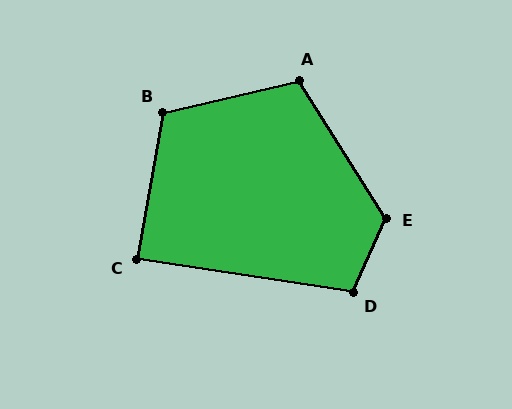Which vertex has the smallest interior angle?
C, at approximately 89 degrees.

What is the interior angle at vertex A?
Approximately 109 degrees (obtuse).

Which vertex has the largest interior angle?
E, at approximately 124 degrees.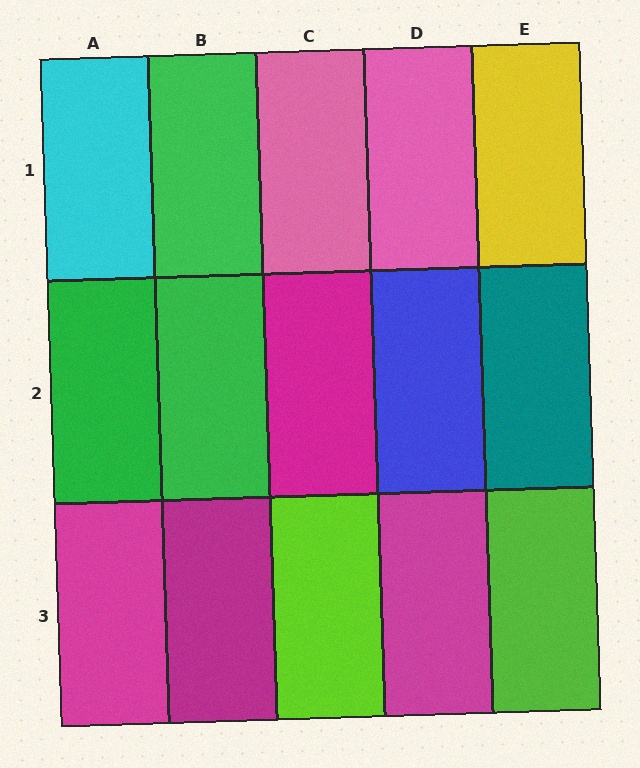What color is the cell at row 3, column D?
Magenta.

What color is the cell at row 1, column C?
Pink.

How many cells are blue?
1 cell is blue.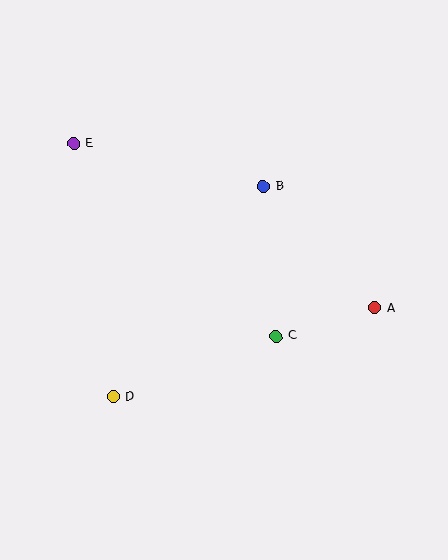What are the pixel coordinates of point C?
Point C is at (276, 336).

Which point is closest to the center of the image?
Point C at (276, 336) is closest to the center.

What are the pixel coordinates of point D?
Point D is at (113, 397).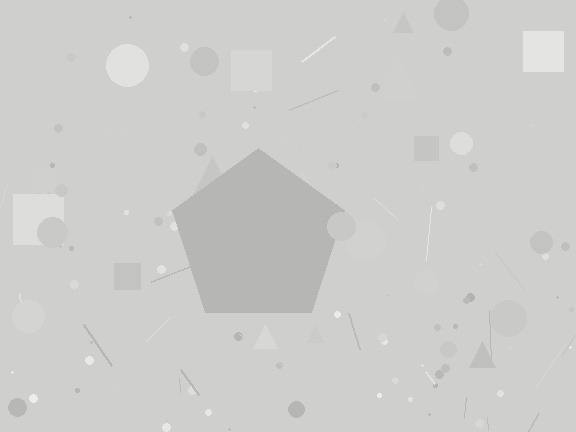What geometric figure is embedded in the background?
A pentagon is embedded in the background.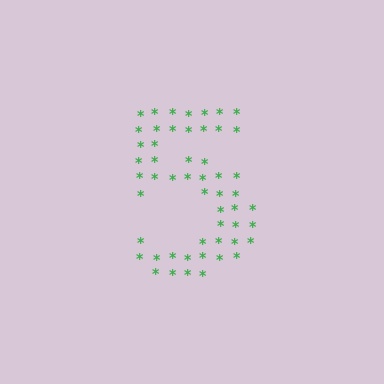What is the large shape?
The large shape is the digit 5.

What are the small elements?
The small elements are asterisks.